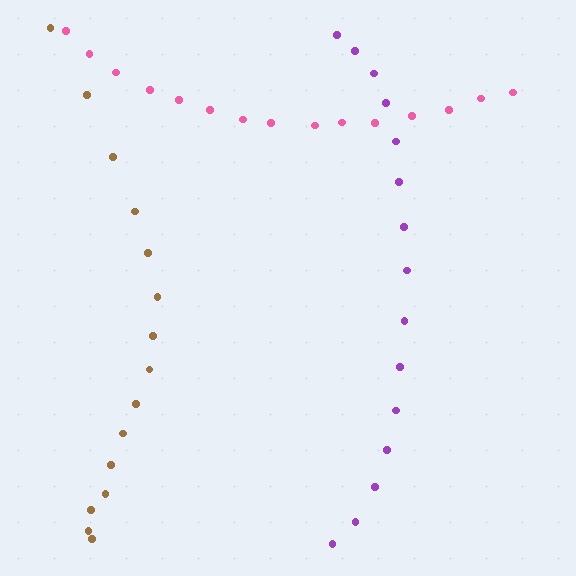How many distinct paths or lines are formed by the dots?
There are 3 distinct paths.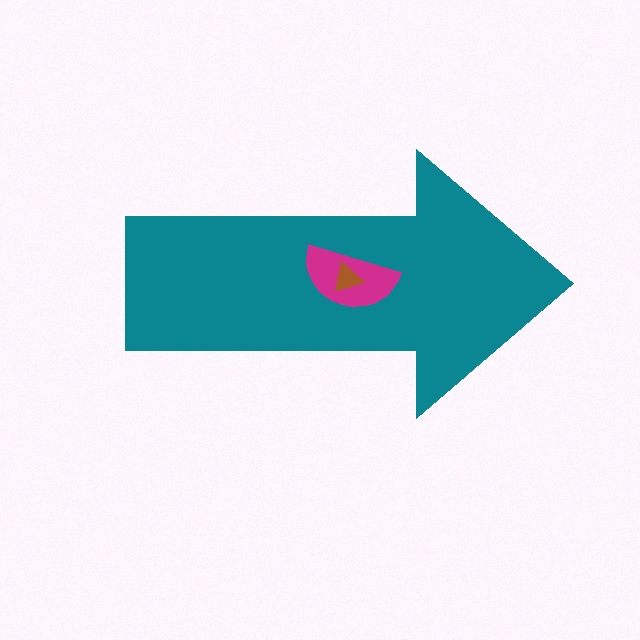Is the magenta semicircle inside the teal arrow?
Yes.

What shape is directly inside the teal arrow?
The magenta semicircle.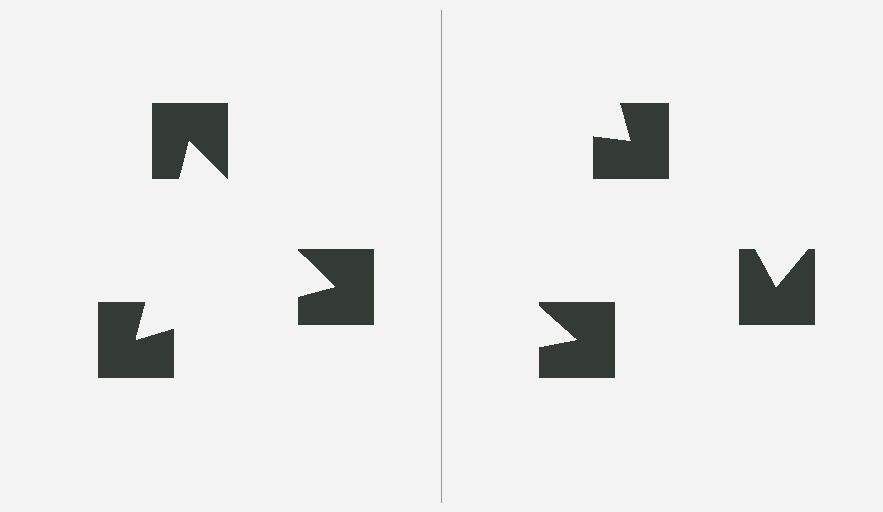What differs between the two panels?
The notched squares are positioned identically on both sides; only the wedge orientations differ. On the left they align to a triangle; on the right they are misaligned.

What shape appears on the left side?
An illusory triangle.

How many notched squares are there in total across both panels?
6 — 3 on each side.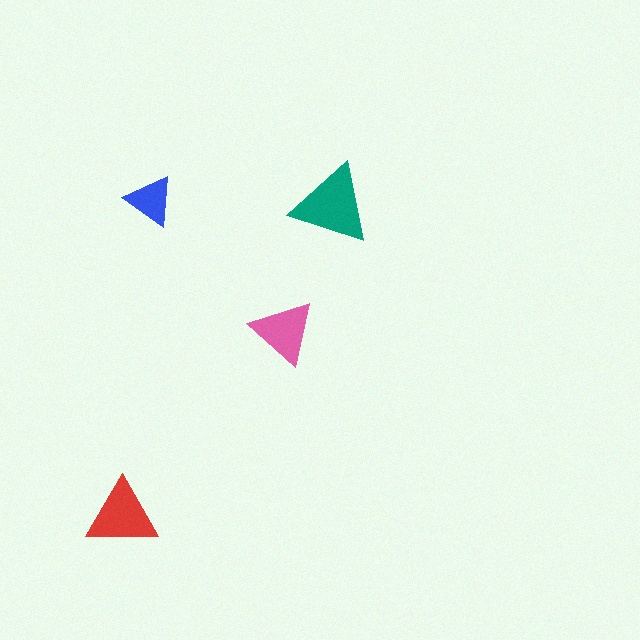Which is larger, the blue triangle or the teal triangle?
The teal one.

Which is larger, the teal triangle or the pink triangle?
The teal one.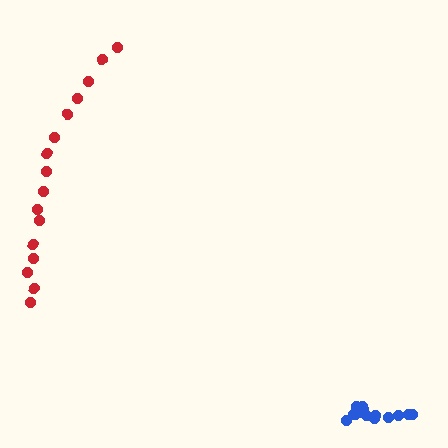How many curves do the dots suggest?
There are 2 distinct paths.